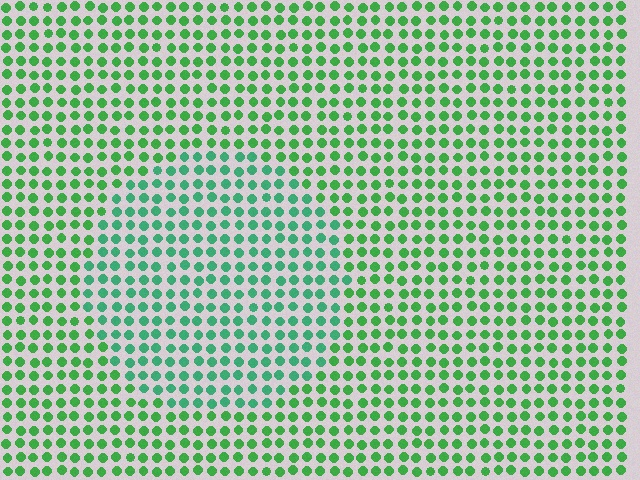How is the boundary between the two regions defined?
The boundary is defined purely by a slight shift in hue (about 27 degrees). Spacing, size, and orientation are identical on both sides.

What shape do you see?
I see a circle.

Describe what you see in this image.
The image is filled with small green elements in a uniform arrangement. A circle-shaped region is visible where the elements are tinted to a slightly different hue, forming a subtle color boundary.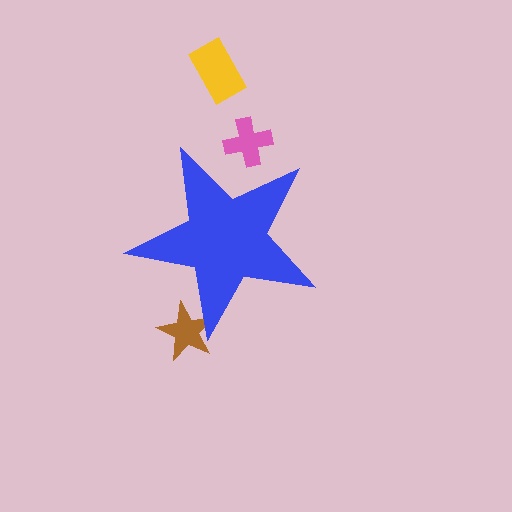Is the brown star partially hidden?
Yes, the brown star is partially hidden behind the blue star.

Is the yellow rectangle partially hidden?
No, the yellow rectangle is fully visible.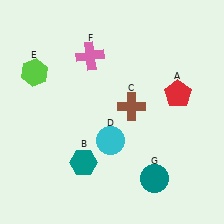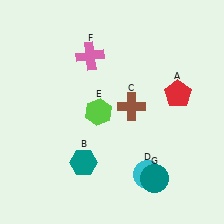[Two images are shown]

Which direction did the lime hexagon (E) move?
The lime hexagon (E) moved right.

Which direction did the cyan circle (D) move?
The cyan circle (D) moved right.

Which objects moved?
The objects that moved are: the cyan circle (D), the lime hexagon (E).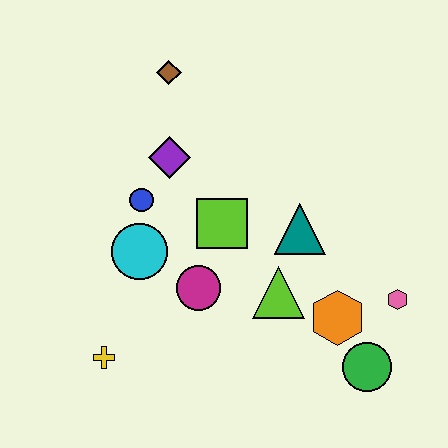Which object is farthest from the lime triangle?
The brown diamond is farthest from the lime triangle.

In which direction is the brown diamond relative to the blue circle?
The brown diamond is above the blue circle.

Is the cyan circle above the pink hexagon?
Yes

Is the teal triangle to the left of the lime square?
No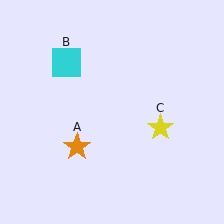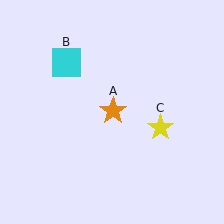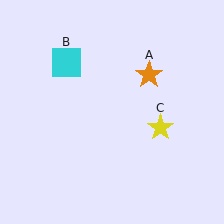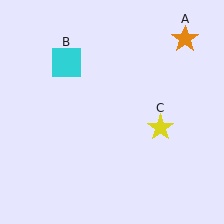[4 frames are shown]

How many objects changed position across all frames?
1 object changed position: orange star (object A).